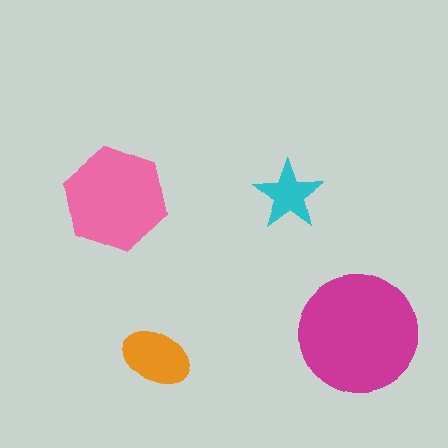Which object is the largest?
The magenta circle.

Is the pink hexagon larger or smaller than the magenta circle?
Smaller.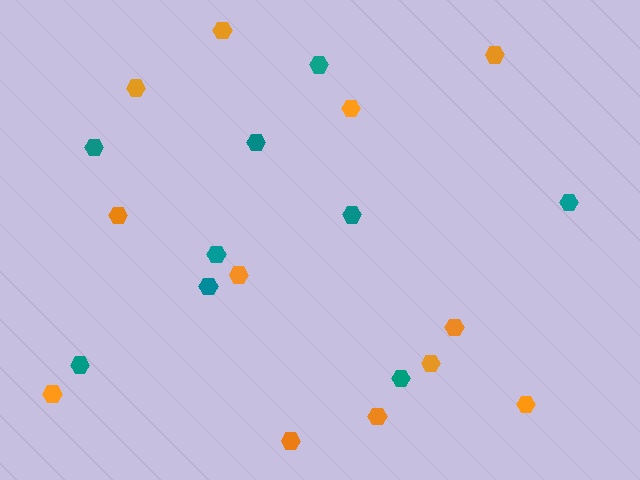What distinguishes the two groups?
There are 2 groups: one group of teal hexagons (9) and one group of orange hexagons (12).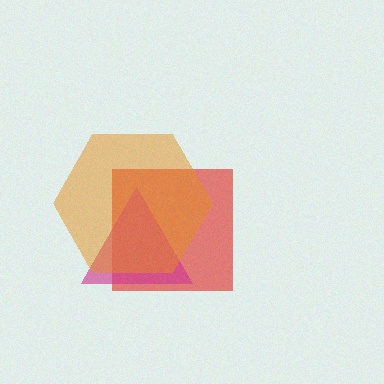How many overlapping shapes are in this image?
There are 3 overlapping shapes in the image.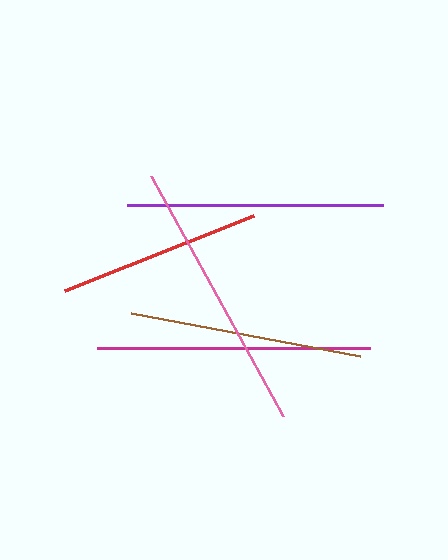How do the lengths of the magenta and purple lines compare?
The magenta and purple lines are approximately the same length.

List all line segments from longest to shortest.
From longest to shortest: pink, magenta, purple, brown, red.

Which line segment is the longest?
The pink line is the longest at approximately 274 pixels.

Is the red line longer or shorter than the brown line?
The brown line is longer than the red line.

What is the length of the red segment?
The red segment is approximately 203 pixels long.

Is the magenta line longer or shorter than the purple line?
The magenta line is longer than the purple line.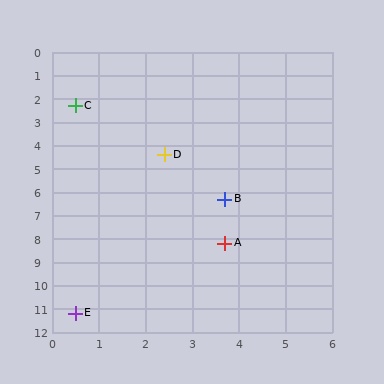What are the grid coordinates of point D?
Point D is at approximately (2.4, 4.4).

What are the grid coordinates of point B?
Point B is at approximately (3.7, 6.3).